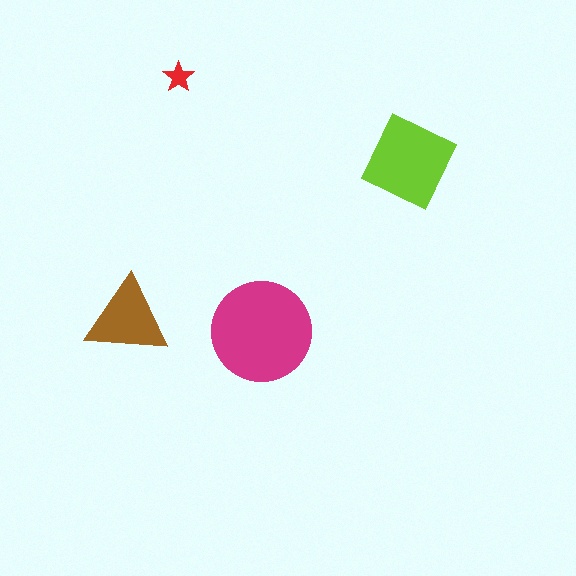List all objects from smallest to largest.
The red star, the brown triangle, the lime square, the magenta circle.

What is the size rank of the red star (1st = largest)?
4th.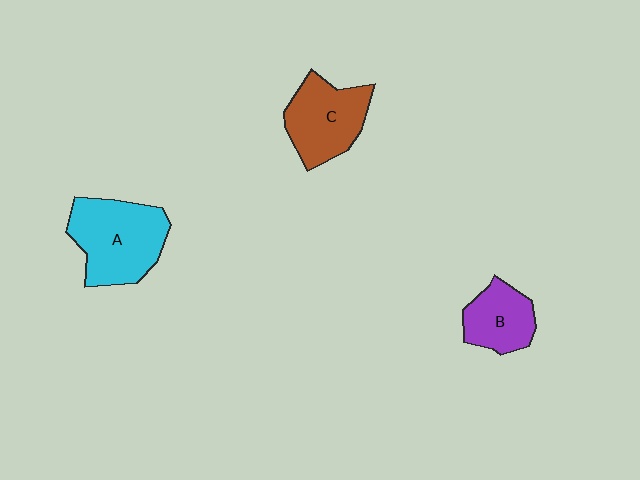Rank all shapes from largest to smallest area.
From largest to smallest: A (cyan), C (brown), B (purple).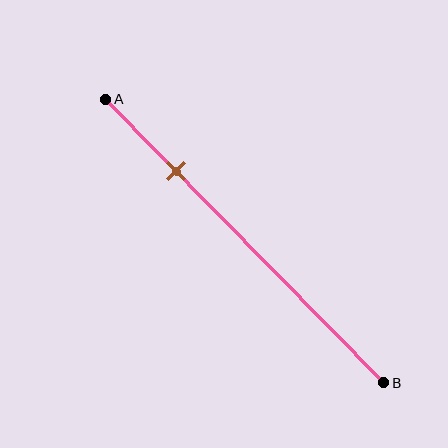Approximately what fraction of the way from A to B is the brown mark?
The brown mark is approximately 25% of the way from A to B.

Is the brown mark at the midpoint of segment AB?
No, the mark is at about 25% from A, not at the 50% midpoint.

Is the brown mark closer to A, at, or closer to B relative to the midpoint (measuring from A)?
The brown mark is closer to point A than the midpoint of segment AB.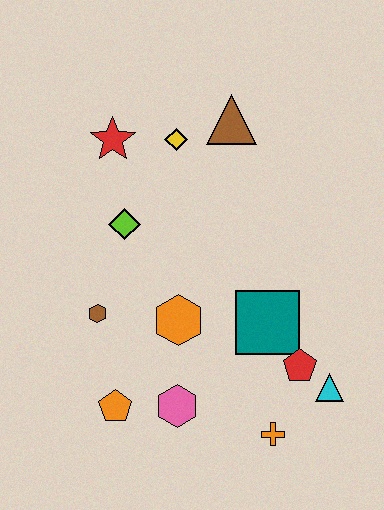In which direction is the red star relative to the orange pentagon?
The red star is above the orange pentagon.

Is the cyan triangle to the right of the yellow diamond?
Yes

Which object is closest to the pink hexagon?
The orange pentagon is closest to the pink hexagon.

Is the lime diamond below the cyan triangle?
No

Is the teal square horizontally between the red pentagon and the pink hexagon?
Yes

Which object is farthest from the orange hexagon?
The brown triangle is farthest from the orange hexagon.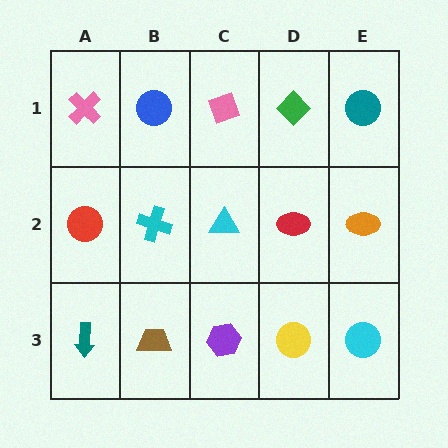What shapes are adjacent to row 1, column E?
An orange ellipse (row 2, column E), a green diamond (row 1, column D).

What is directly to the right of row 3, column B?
A purple hexagon.